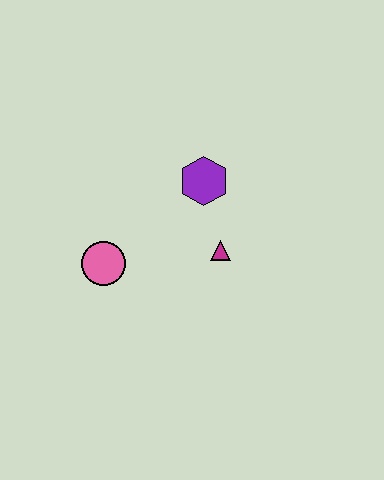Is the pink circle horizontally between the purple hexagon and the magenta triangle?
No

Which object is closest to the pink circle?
The magenta triangle is closest to the pink circle.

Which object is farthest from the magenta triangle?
The pink circle is farthest from the magenta triangle.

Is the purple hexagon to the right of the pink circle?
Yes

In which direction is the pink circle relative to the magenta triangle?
The pink circle is to the left of the magenta triangle.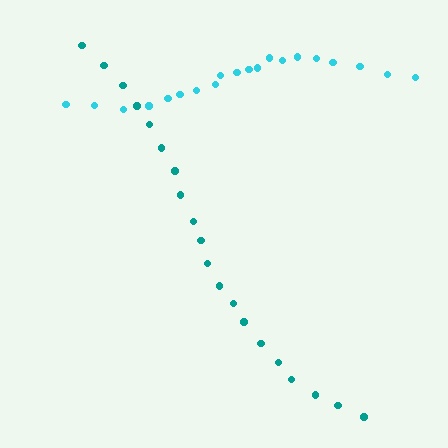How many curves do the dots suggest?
There are 2 distinct paths.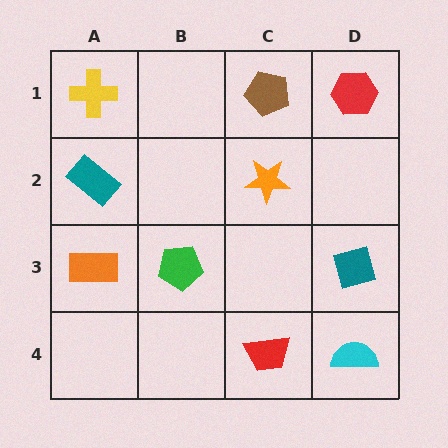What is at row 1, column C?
A brown pentagon.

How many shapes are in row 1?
3 shapes.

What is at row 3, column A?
An orange rectangle.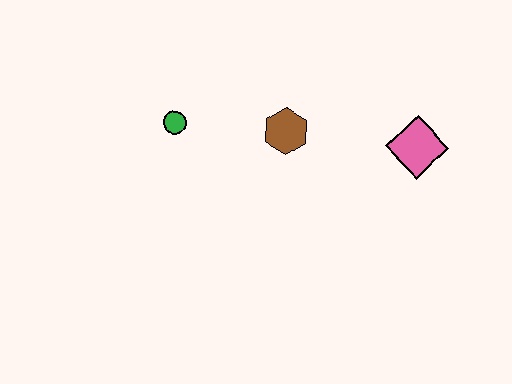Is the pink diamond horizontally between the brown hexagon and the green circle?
No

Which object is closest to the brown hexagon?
The green circle is closest to the brown hexagon.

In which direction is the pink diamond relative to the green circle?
The pink diamond is to the right of the green circle.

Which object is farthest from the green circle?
The pink diamond is farthest from the green circle.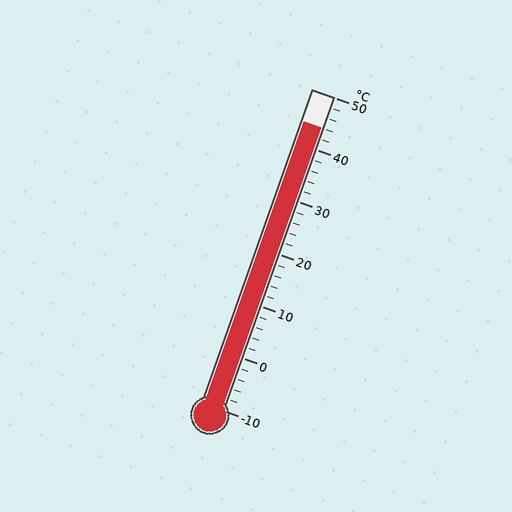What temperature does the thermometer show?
The thermometer shows approximately 44°C.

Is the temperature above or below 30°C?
The temperature is above 30°C.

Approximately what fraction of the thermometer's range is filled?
The thermometer is filled to approximately 90% of its range.